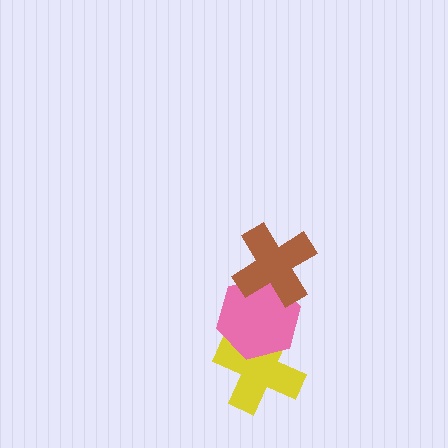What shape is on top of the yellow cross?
The pink hexagon is on top of the yellow cross.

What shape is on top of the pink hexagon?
The brown cross is on top of the pink hexagon.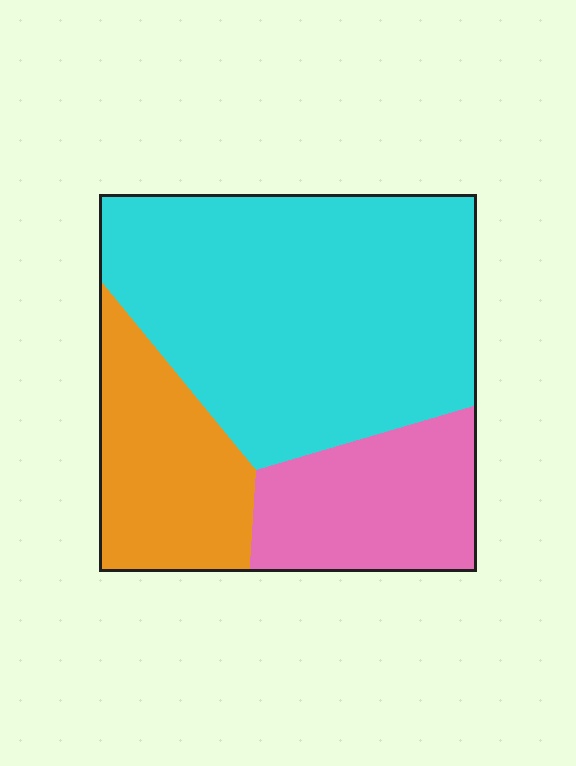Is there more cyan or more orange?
Cyan.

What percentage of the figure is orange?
Orange covers 21% of the figure.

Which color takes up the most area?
Cyan, at roughly 55%.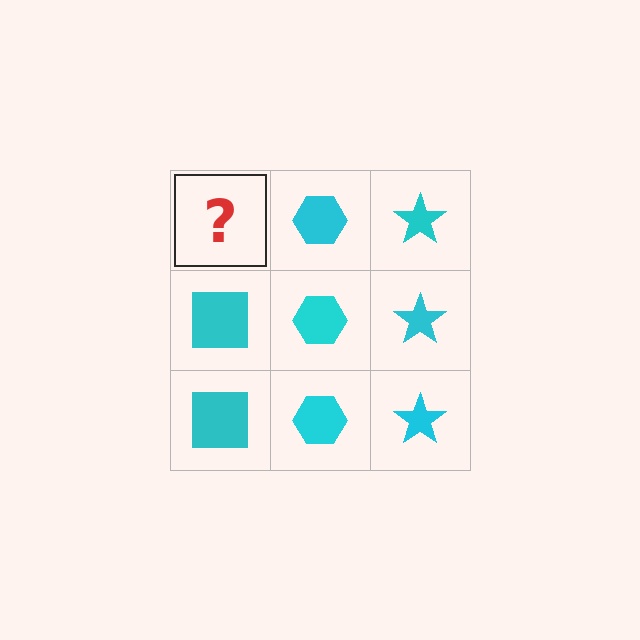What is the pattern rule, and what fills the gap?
The rule is that each column has a consistent shape. The gap should be filled with a cyan square.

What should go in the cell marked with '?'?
The missing cell should contain a cyan square.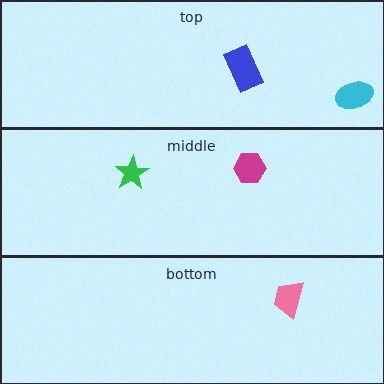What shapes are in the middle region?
The green star, the magenta hexagon.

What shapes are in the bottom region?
The pink trapezoid.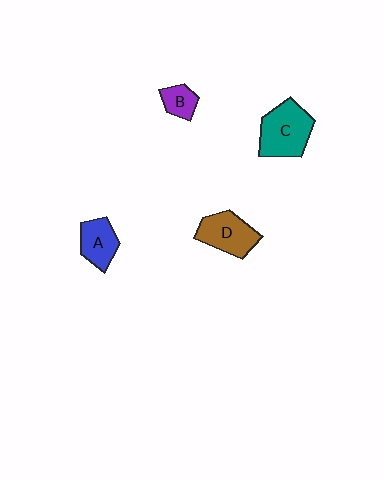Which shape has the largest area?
Shape C (teal).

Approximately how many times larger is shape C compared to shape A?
Approximately 1.6 times.